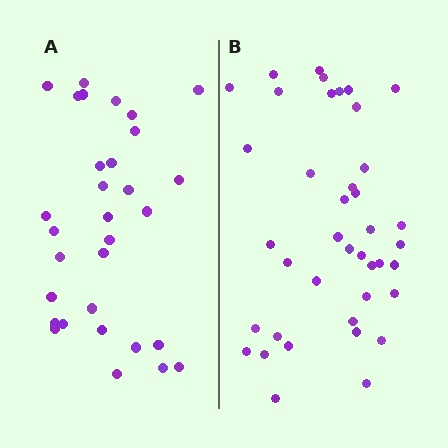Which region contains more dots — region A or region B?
Region B (the right region) has more dots.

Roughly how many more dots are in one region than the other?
Region B has roughly 8 or so more dots than region A.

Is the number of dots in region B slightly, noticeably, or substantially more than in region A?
Region B has noticeably more, but not dramatically so. The ratio is roughly 1.3 to 1.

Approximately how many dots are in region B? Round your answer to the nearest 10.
About 40 dots.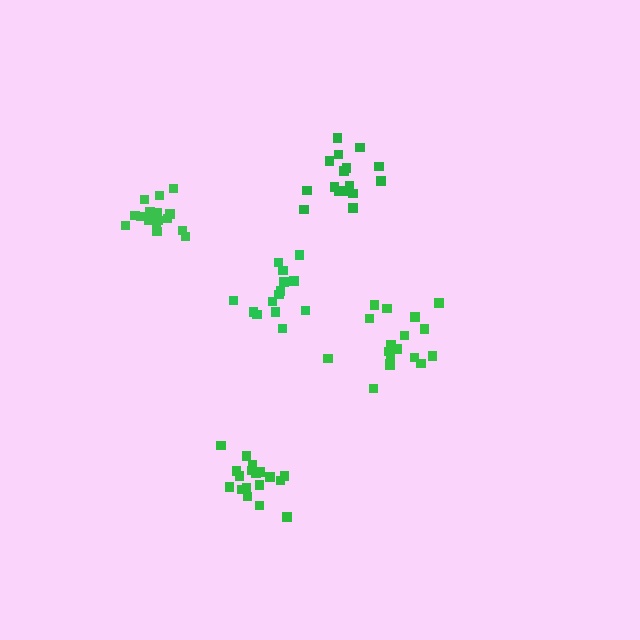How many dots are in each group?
Group 1: 14 dots, Group 2: 18 dots, Group 3: 18 dots, Group 4: 16 dots, Group 5: 16 dots (82 total).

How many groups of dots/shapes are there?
There are 5 groups.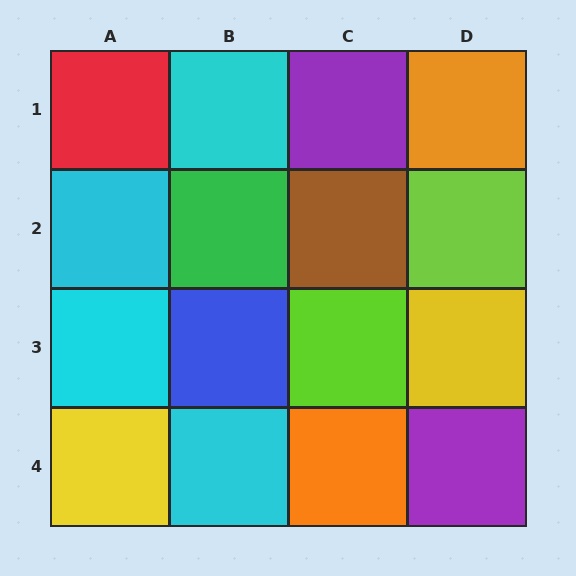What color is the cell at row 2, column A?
Cyan.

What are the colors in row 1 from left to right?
Red, cyan, purple, orange.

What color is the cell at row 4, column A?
Yellow.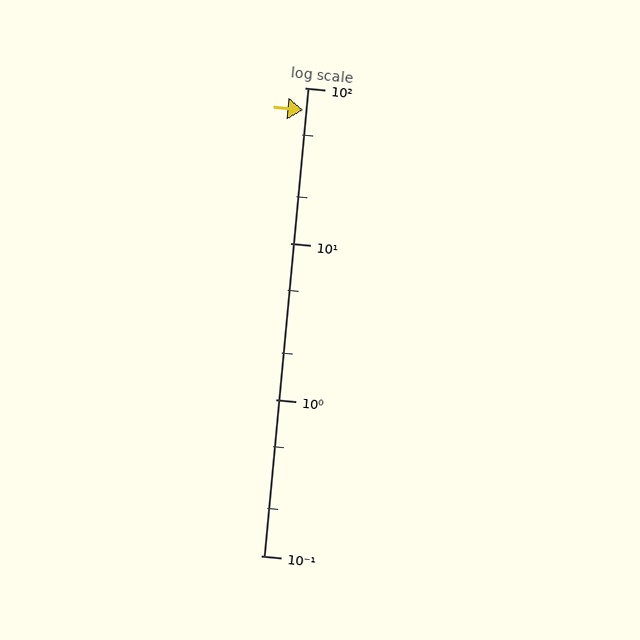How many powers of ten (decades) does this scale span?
The scale spans 3 decades, from 0.1 to 100.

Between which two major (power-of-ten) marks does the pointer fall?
The pointer is between 10 and 100.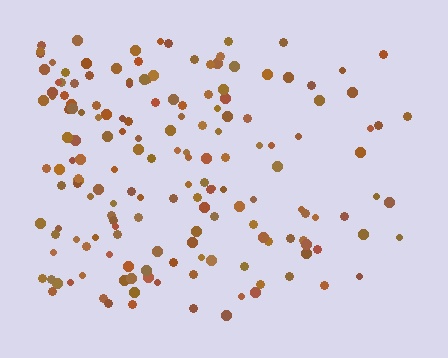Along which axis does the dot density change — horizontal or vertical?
Horizontal.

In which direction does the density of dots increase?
From right to left, with the left side densest.